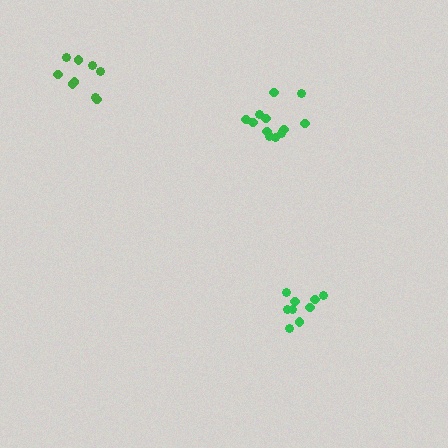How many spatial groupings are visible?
There are 3 spatial groupings.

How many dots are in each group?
Group 1: 9 dots, Group 2: 9 dots, Group 3: 12 dots (30 total).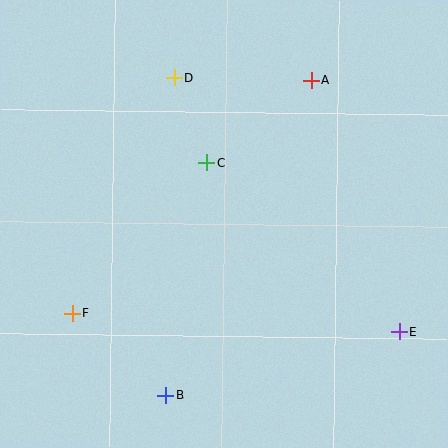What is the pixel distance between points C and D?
The distance between C and D is 91 pixels.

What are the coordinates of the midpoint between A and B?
The midpoint between A and B is at (238, 238).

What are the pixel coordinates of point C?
Point C is at (207, 163).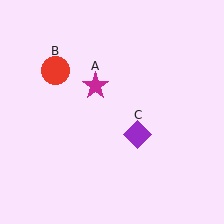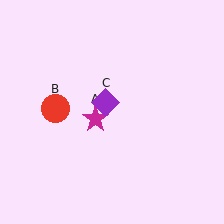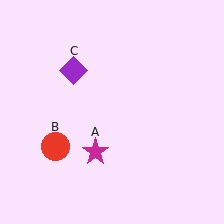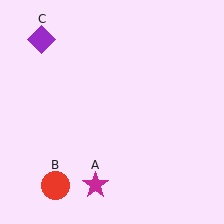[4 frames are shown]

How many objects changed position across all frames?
3 objects changed position: magenta star (object A), red circle (object B), purple diamond (object C).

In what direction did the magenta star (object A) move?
The magenta star (object A) moved down.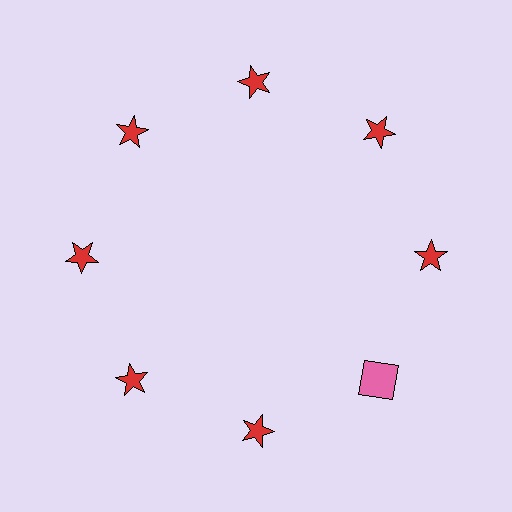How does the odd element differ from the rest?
It differs in both color (pink instead of red) and shape (square instead of star).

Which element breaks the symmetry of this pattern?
The pink square at roughly the 4 o'clock position breaks the symmetry. All other shapes are red stars.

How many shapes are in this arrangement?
There are 8 shapes arranged in a ring pattern.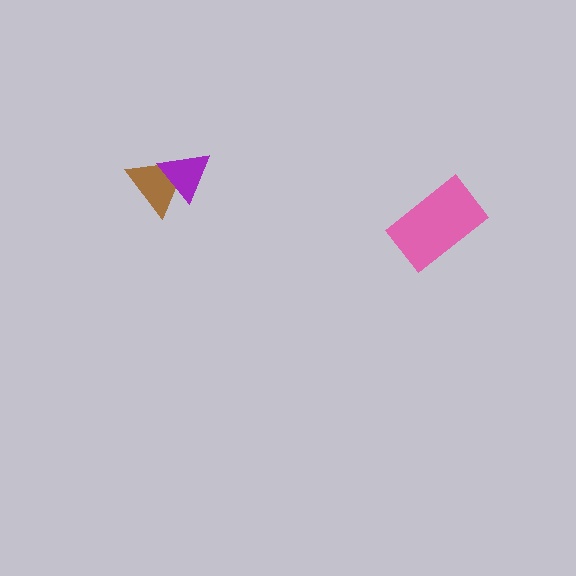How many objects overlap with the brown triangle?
1 object overlaps with the brown triangle.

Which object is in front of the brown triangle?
The purple triangle is in front of the brown triangle.